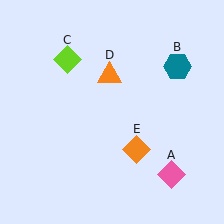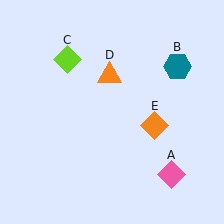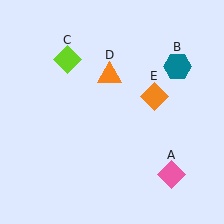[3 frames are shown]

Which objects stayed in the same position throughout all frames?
Pink diamond (object A) and teal hexagon (object B) and lime diamond (object C) and orange triangle (object D) remained stationary.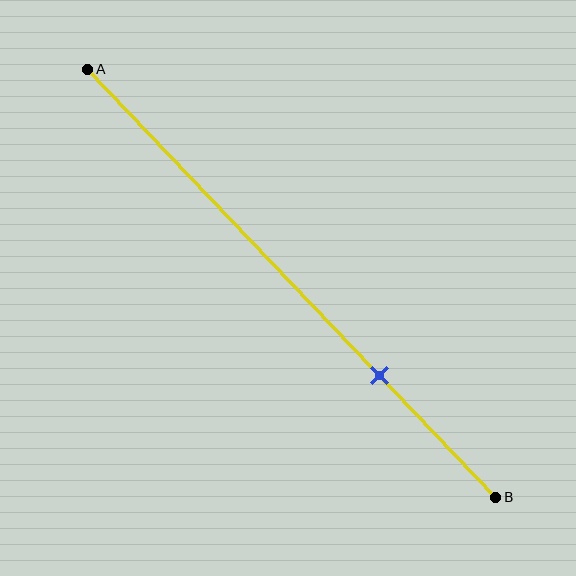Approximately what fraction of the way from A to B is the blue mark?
The blue mark is approximately 70% of the way from A to B.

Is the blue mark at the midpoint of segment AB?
No, the mark is at about 70% from A, not at the 50% midpoint.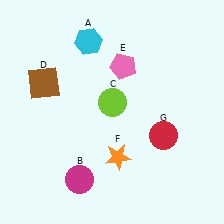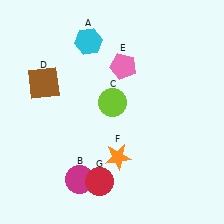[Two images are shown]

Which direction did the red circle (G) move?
The red circle (G) moved left.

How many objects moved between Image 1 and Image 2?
1 object moved between the two images.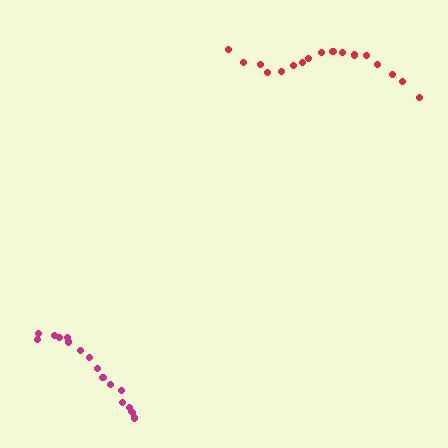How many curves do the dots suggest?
There are 2 distinct paths.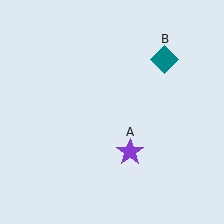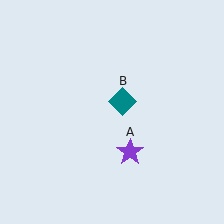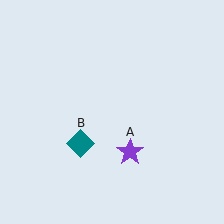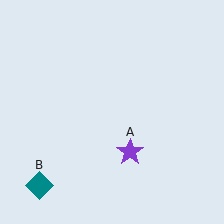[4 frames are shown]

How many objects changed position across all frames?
1 object changed position: teal diamond (object B).